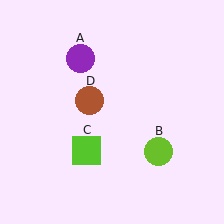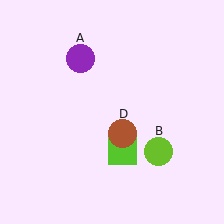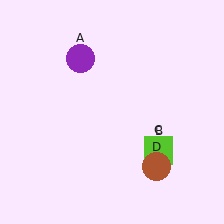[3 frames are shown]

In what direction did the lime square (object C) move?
The lime square (object C) moved right.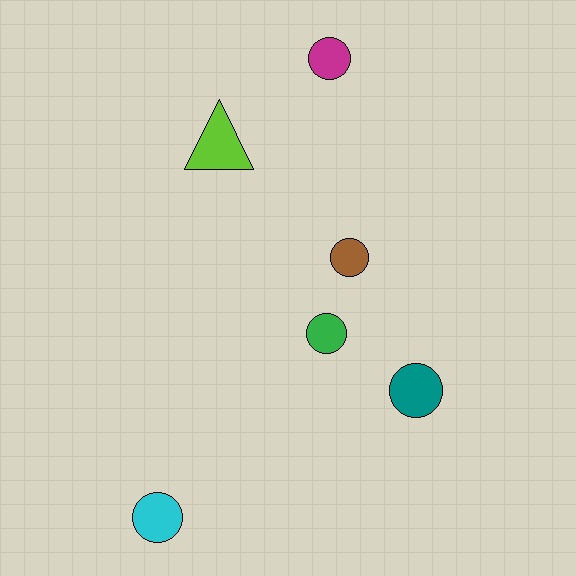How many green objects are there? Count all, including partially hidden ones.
There is 1 green object.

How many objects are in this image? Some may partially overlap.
There are 6 objects.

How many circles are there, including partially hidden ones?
There are 5 circles.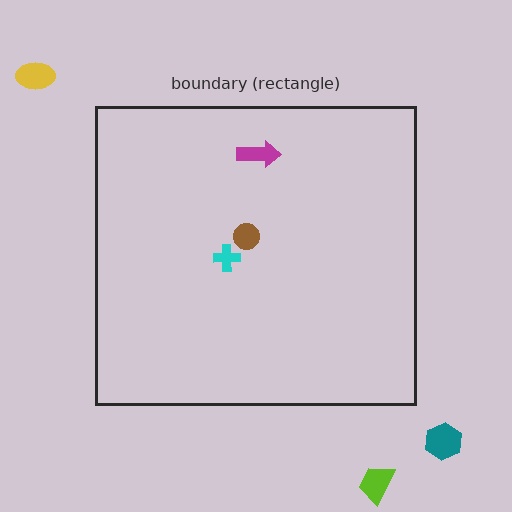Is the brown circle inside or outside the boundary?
Inside.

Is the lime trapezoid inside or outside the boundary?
Outside.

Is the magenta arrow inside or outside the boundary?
Inside.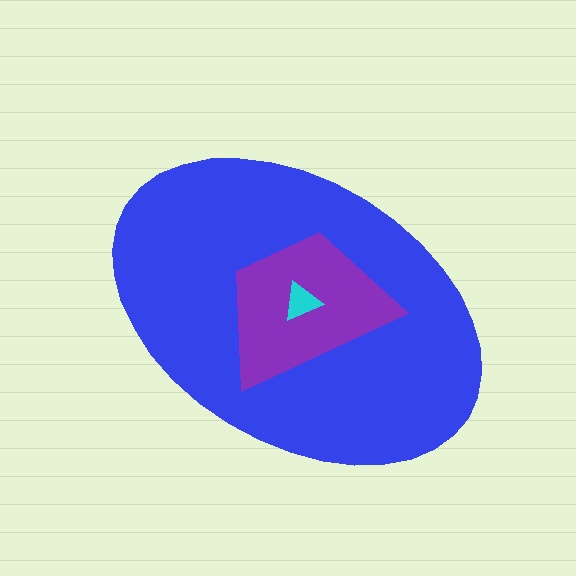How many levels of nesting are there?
3.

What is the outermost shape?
The blue ellipse.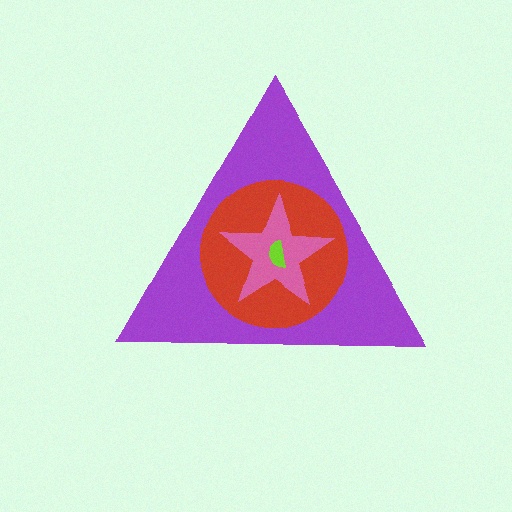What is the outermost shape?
The purple triangle.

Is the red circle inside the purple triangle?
Yes.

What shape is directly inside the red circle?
The pink star.